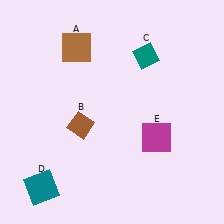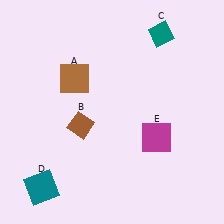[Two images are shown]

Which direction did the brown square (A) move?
The brown square (A) moved down.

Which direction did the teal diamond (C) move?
The teal diamond (C) moved up.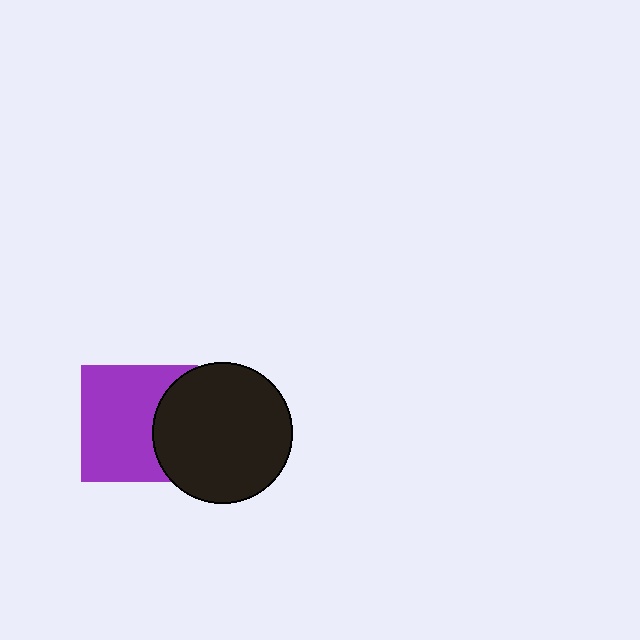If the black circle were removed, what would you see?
You would see the complete purple square.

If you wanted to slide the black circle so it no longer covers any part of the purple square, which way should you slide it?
Slide it right — that is the most direct way to separate the two shapes.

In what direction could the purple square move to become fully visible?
The purple square could move left. That would shift it out from behind the black circle entirely.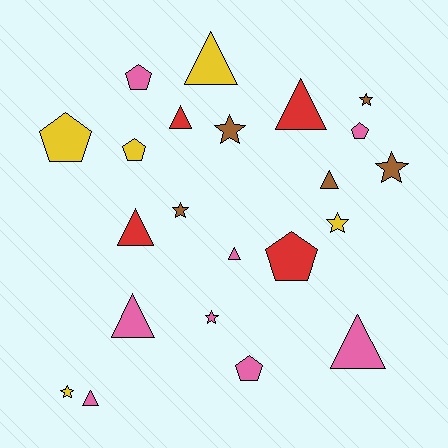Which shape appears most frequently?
Triangle, with 9 objects.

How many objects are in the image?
There are 22 objects.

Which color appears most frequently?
Pink, with 8 objects.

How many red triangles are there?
There are 3 red triangles.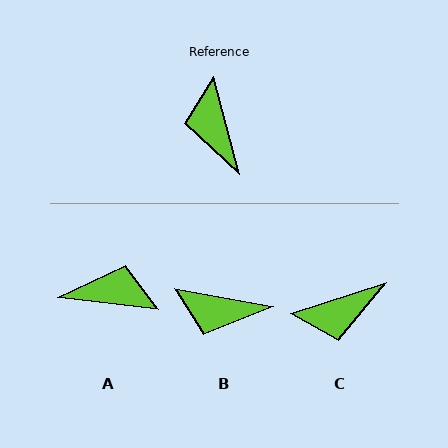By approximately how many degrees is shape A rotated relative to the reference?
Approximately 111 degrees clockwise.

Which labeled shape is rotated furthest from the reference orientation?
A, about 111 degrees away.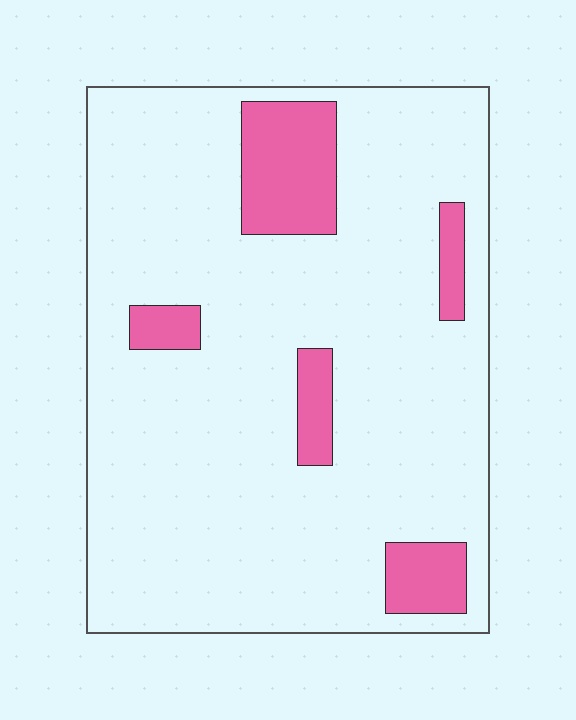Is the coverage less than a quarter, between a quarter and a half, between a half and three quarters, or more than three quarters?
Less than a quarter.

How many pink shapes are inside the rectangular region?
5.